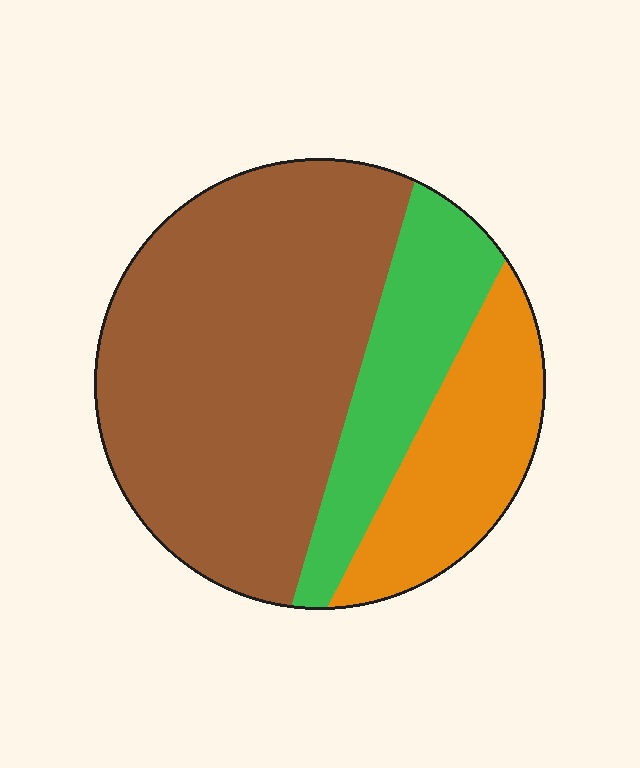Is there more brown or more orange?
Brown.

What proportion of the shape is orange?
Orange takes up about one fifth (1/5) of the shape.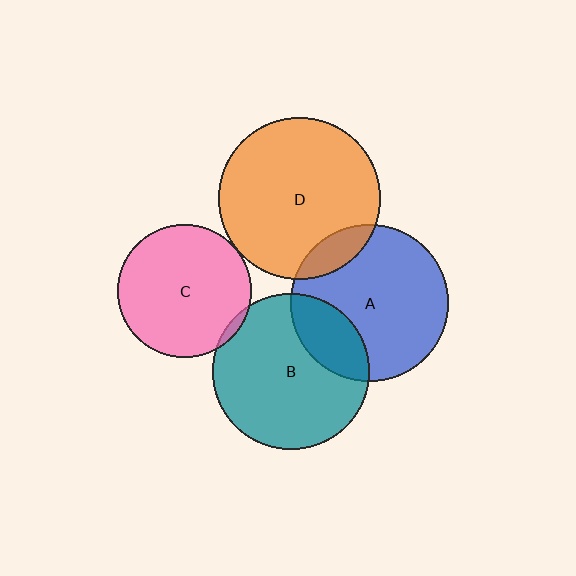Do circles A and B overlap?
Yes.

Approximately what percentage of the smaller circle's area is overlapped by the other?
Approximately 20%.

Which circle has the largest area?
Circle D (orange).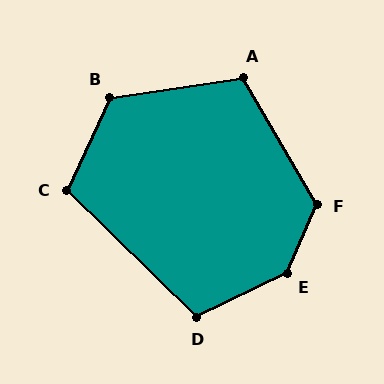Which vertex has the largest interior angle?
E, at approximately 139 degrees.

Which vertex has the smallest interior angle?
C, at approximately 109 degrees.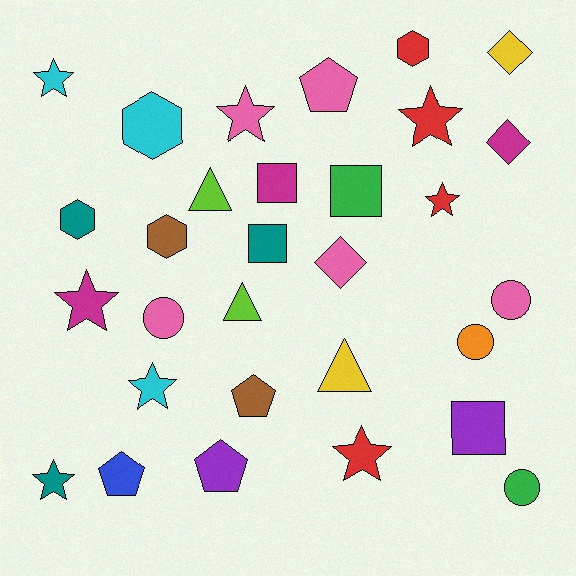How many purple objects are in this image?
There are 2 purple objects.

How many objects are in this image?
There are 30 objects.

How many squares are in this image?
There are 4 squares.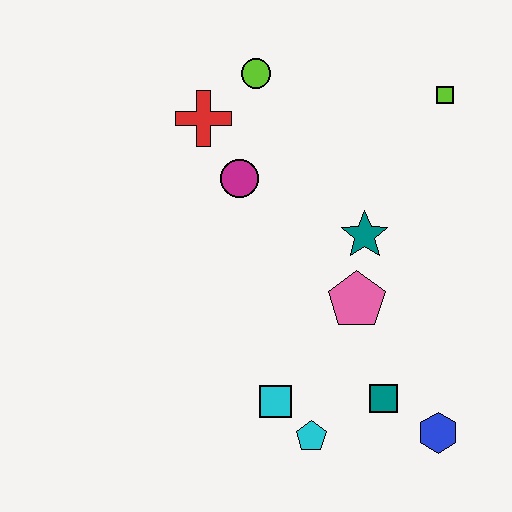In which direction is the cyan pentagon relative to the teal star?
The cyan pentagon is below the teal star.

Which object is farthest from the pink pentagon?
The lime circle is farthest from the pink pentagon.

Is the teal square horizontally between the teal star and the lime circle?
No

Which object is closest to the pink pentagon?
The teal star is closest to the pink pentagon.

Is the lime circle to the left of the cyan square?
Yes